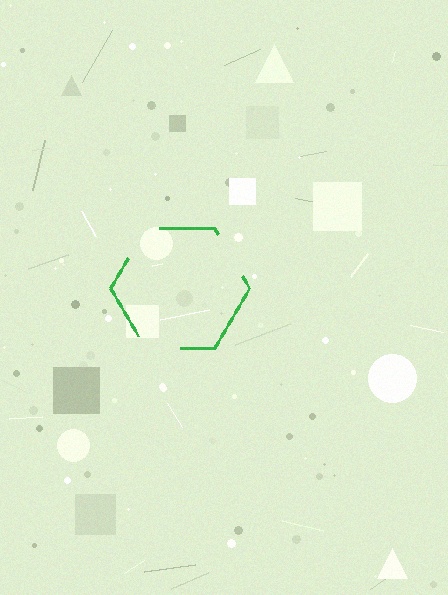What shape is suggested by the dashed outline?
The dashed outline suggests a hexagon.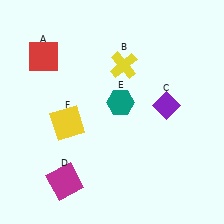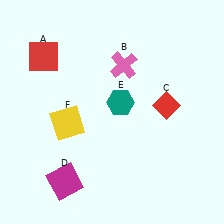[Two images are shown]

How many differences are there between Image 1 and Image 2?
There are 2 differences between the two images.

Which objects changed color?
B changed from yellow to pink. C changed from purple to red.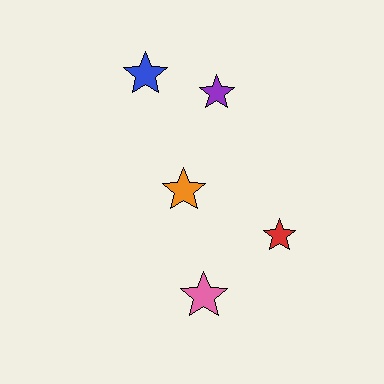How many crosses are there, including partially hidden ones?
There are no crosses.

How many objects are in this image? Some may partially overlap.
There are 5 objects.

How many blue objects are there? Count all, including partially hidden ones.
There is 1 blue object.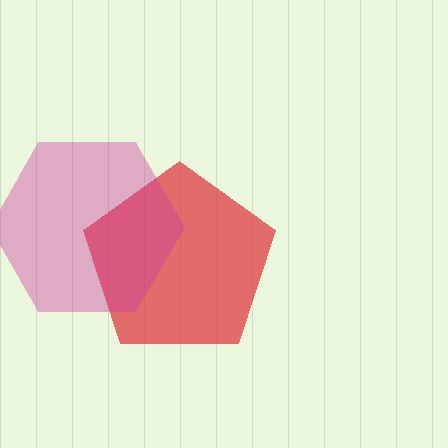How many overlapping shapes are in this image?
There are 2 overlapping shapes in the image.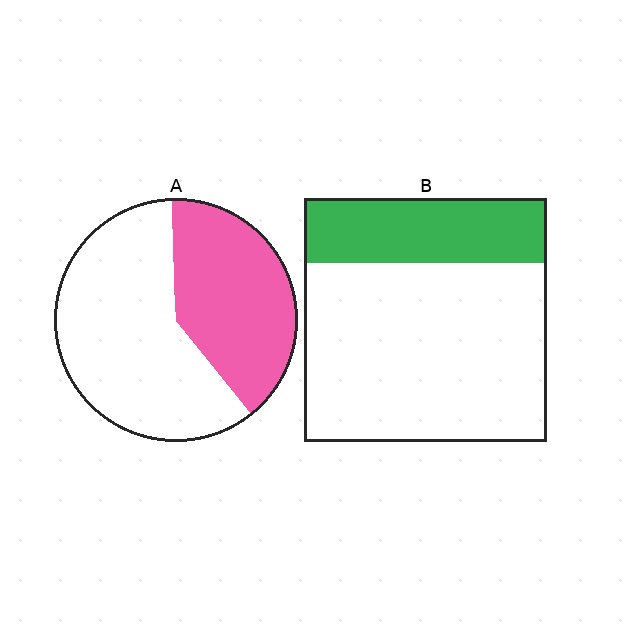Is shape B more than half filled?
No.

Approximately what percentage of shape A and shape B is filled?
A is approximately 40% and B is approximately 25%.